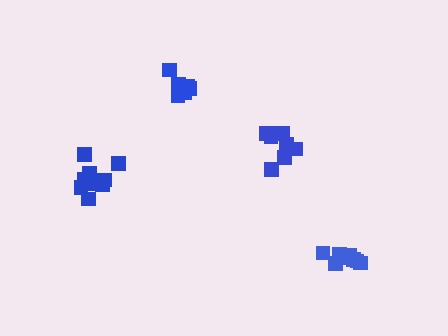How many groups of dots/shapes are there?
There are 4 groups.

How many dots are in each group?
Group 1: 9 dots, Group 2: 7 dots, Group 3: 9 dots, Group 4: 11 dots (36 total).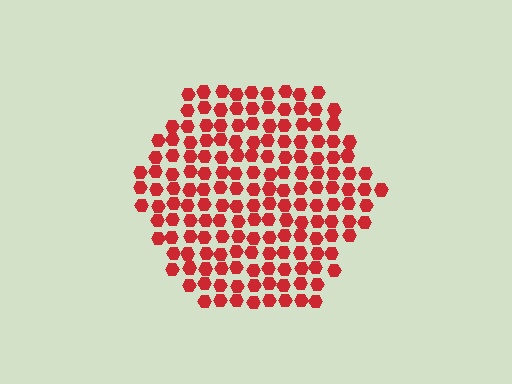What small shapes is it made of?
It is made of small hexagons.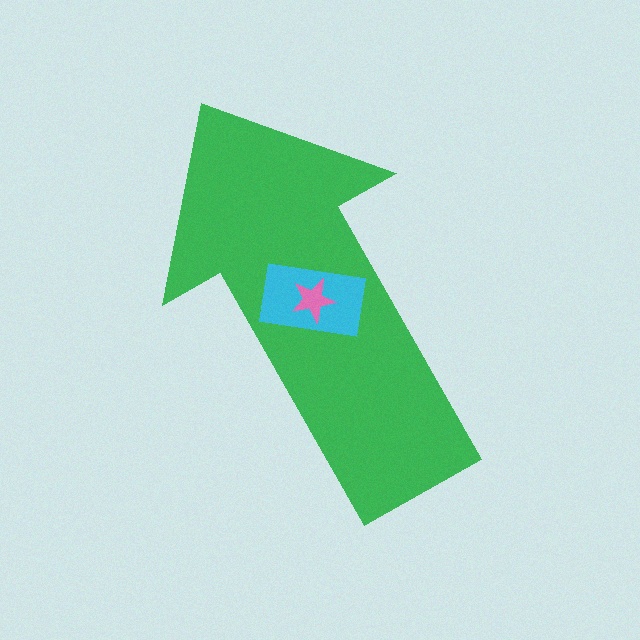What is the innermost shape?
The pink star.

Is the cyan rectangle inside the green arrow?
Yes.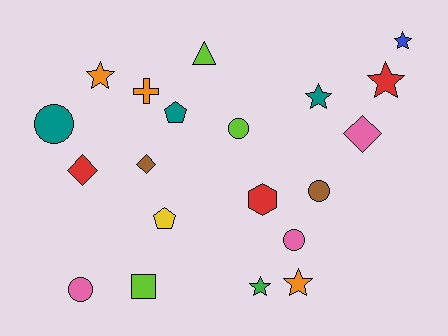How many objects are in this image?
There are 20 objects.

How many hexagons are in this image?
There is 1 hexagon.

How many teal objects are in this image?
There are 3 teal objects.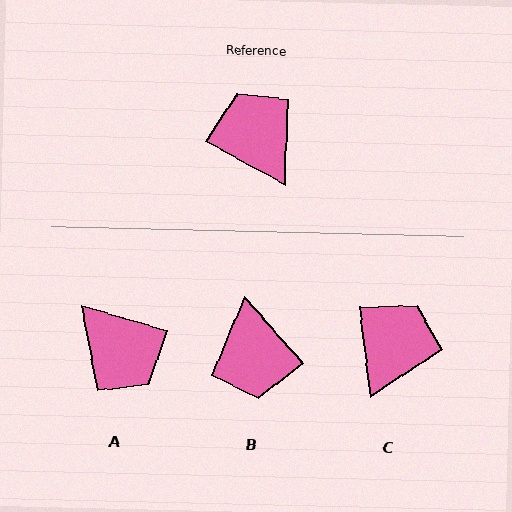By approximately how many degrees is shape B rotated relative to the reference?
Approximately 161 degrees counter-clockwise.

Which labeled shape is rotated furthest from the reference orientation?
A, about 167 degrees away.